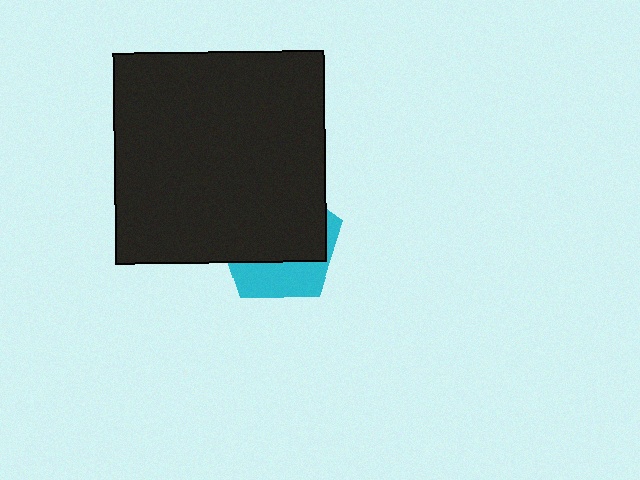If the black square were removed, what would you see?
You would see the complete cyan pentagon.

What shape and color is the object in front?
The object in front is a black square.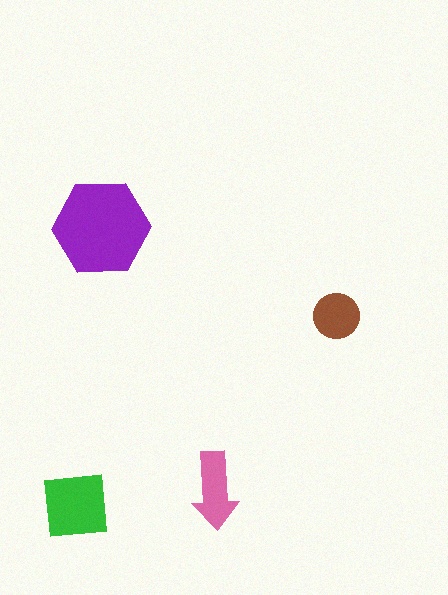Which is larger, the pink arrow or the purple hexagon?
The purple hexagon.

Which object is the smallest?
The brown circle.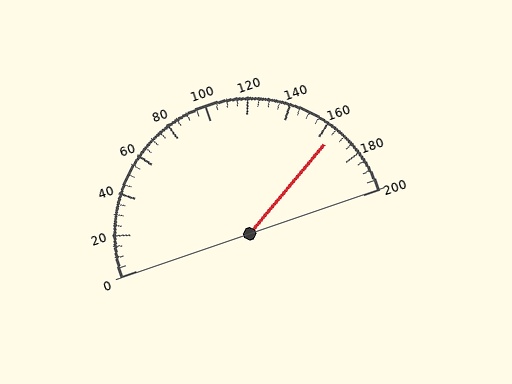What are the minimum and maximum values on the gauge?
The gauge ranges from 0 to 200.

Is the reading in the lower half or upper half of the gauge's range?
The reading is in the upper half of the range (0 to 200).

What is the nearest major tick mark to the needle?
The nearest major tick mark is 160.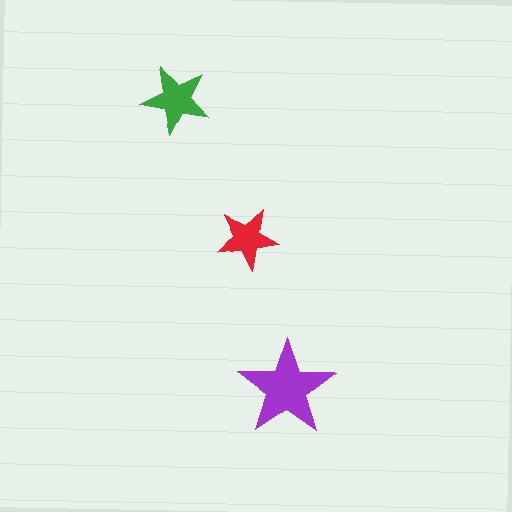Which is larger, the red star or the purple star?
The purple one.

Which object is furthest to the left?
The green star is leftmost.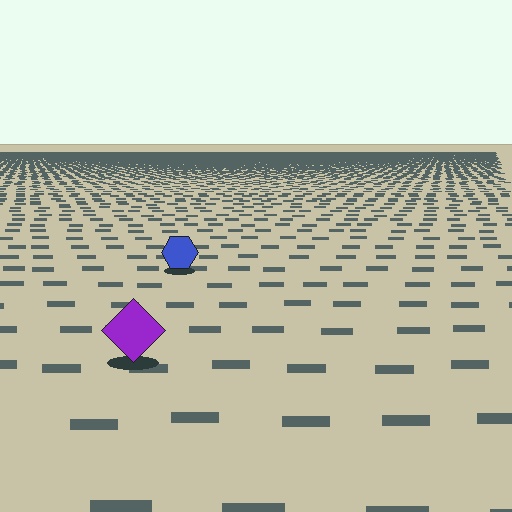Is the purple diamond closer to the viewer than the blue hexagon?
Yes. The purple diamond is closer — you can tell from the texture gradient: the ground texture is coarser near it.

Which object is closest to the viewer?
The purple diamond is closest. The texture marks near it are larger and more spread out.